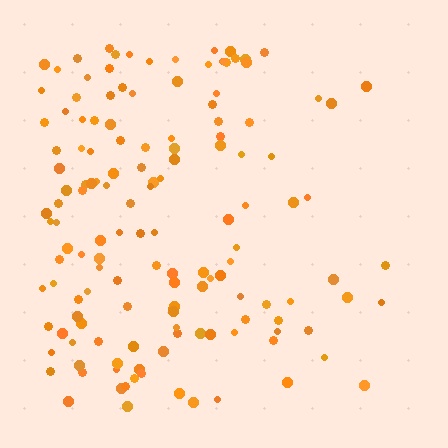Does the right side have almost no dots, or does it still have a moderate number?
Still a moderate number, just noticeably fewer than the left.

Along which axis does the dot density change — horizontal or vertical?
Horizontal.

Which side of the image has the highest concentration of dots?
The left.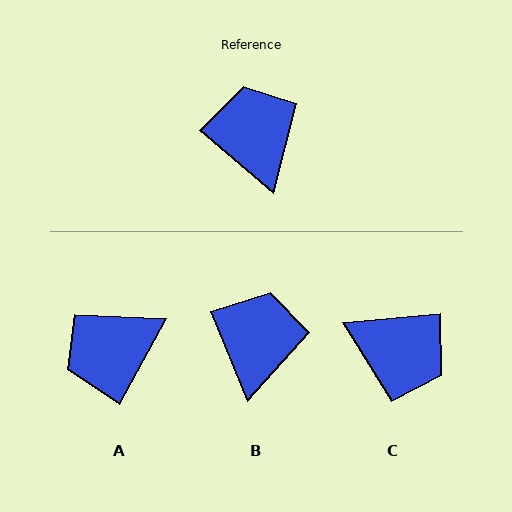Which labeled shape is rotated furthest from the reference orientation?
C, about 134 degrees away.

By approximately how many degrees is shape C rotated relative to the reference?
Approximately 134 degrees clockwise.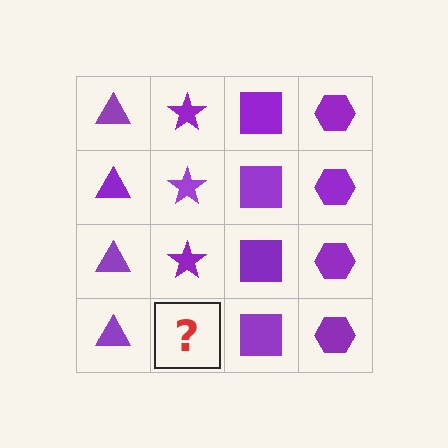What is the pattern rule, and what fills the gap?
The rule is that each column has a consistent shape. The gap should be filled with a purple star.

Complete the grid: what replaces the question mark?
The question mark should be replaced with a purple star.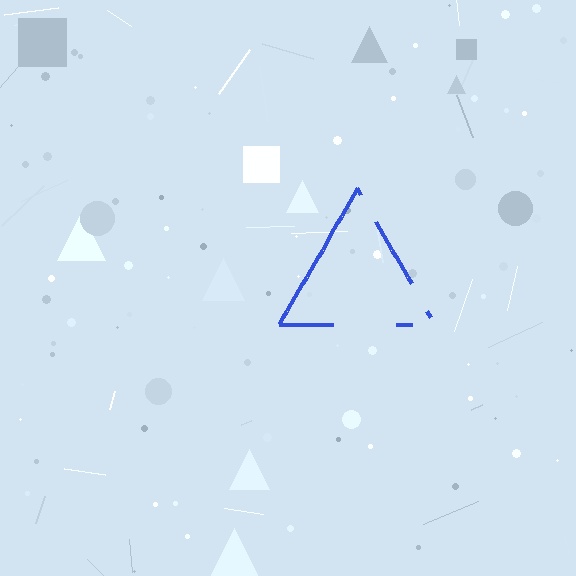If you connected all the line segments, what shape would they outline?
They would outline a triangle.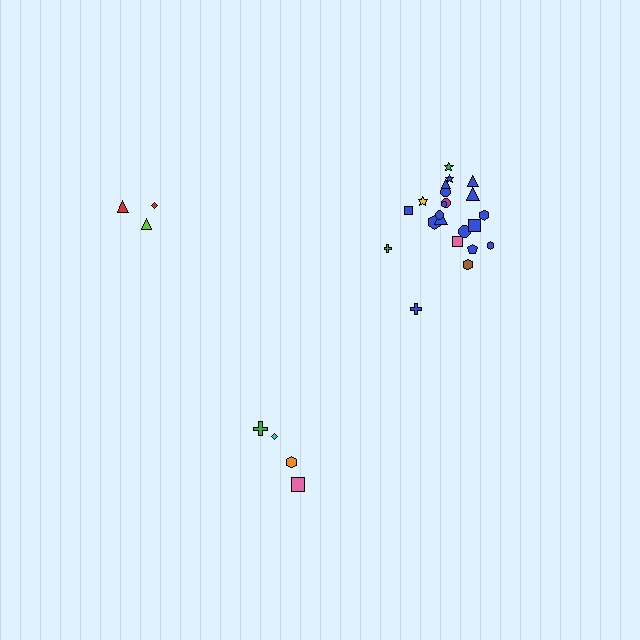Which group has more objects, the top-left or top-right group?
The top-right group.